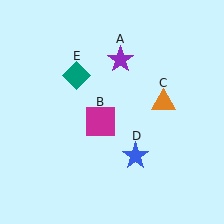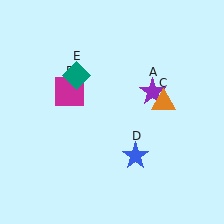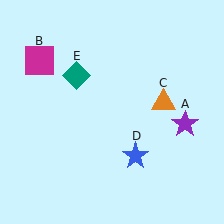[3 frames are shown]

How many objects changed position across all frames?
2 objects changed position: purple star (object A), magenta square (object B).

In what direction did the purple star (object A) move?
The purple star (object A) moved down and to the right.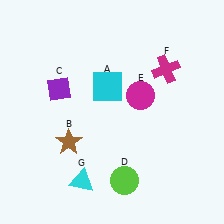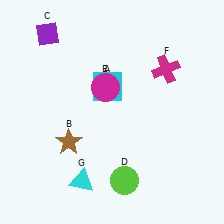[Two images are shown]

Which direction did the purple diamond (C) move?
The purple diamond (C) moved up.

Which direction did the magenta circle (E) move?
The magenta circle (E) moved left.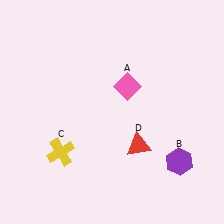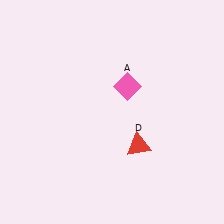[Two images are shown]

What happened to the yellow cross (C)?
The yellow cross (C) was removed in Image 2. It was in the bottom-left area of Image 1.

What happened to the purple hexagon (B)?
The purple hexagon (B) was removed in Image 2. It was in the bottom-right area of Image 1.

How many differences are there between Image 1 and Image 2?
There are 2 differences between the two images.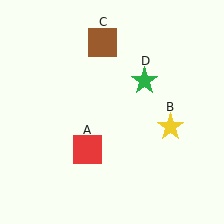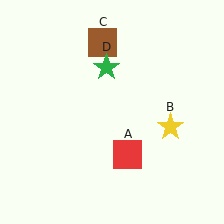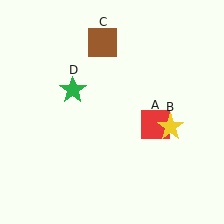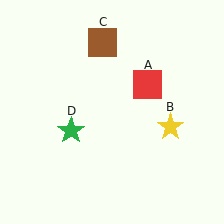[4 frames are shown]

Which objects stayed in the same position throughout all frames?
Yellow star (object B) and brown square (object C) remained stationary.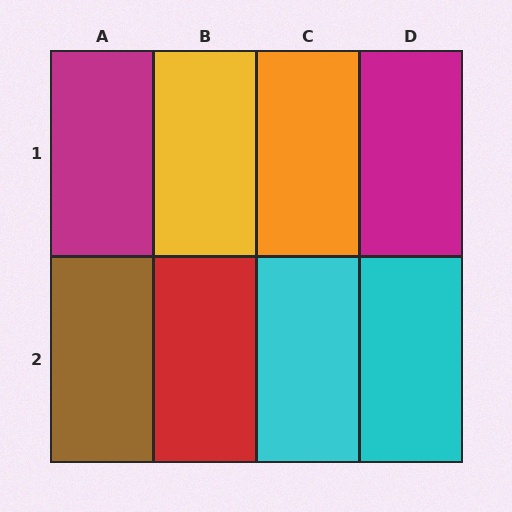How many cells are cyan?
2 cells are cyan.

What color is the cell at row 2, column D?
Cyan.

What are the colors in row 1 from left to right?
Magenta, yellow, orange, magenta.